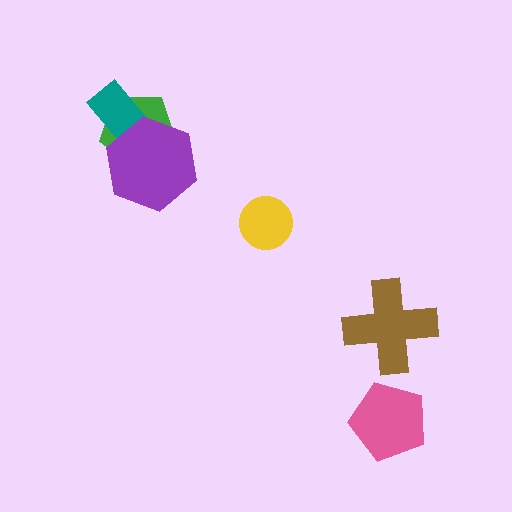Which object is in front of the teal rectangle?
The purple hexagon is in front of the teal rectangle.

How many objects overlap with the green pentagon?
2 objects overlap with the green pentagon.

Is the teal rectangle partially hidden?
Yes, it is partially covered by another shape.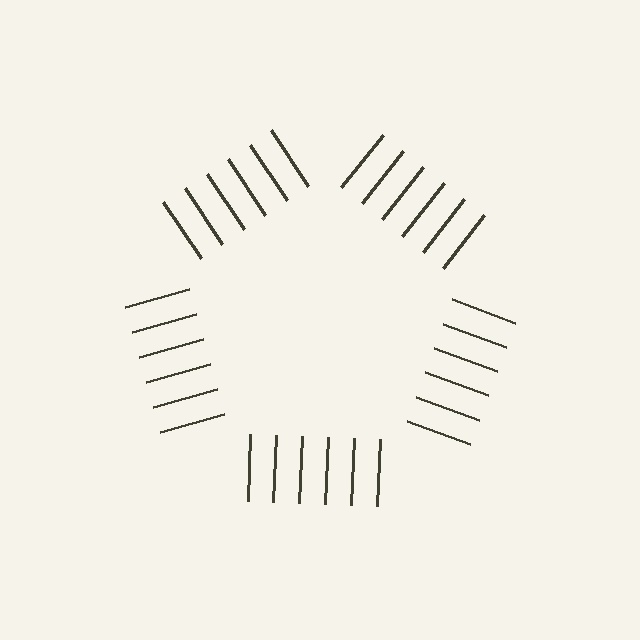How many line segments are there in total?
30 — 6 along each of the 5 edges.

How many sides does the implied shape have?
5 sides — the line-ends trace a pentagon.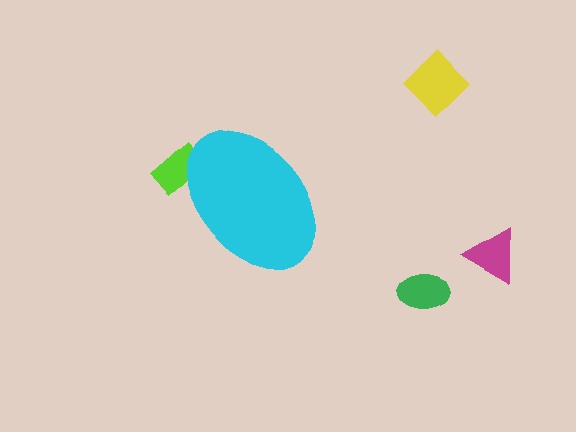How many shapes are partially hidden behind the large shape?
1 shape is partially hidden.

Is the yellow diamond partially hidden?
No, the yellow diamond is fully visible.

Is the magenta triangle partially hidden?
No, the magenta triangle is fully visible.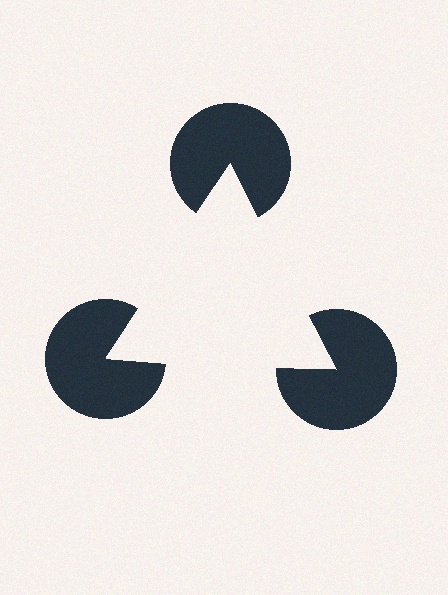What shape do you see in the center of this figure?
An illusory triangle — its edges are inferred from the aligned wedge cuts in the pac-man discs, not physically drawn.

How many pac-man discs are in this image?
There are 3 — one at each vertex of the illusory triangle.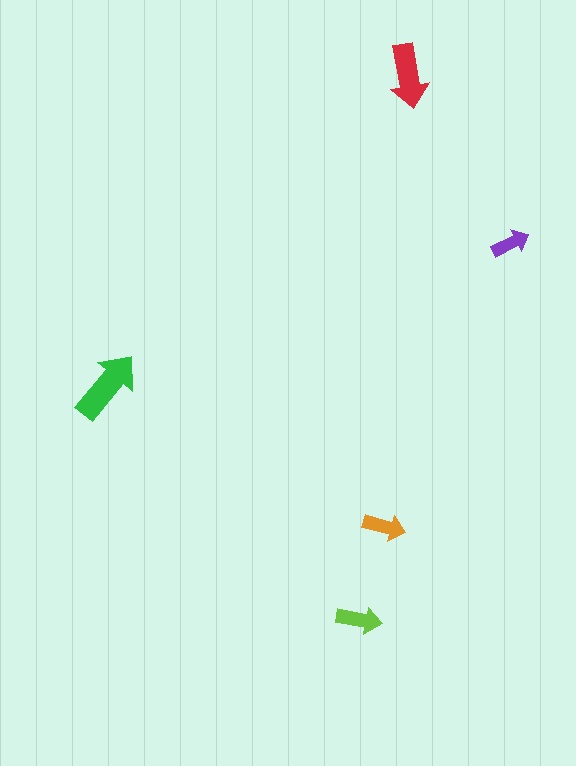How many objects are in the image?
There are 5 objects in the image.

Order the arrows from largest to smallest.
the green one, the red one, the lime one, the orange one, the purple one.